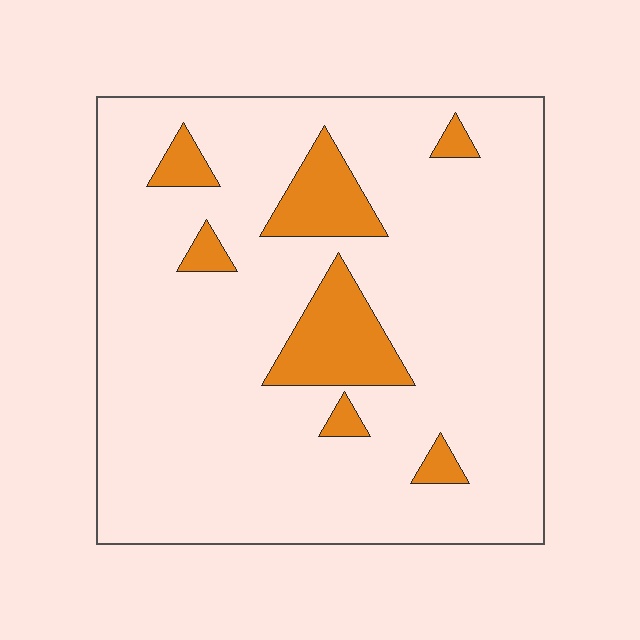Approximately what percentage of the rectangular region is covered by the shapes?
Approximately 15%.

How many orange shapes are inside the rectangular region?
7.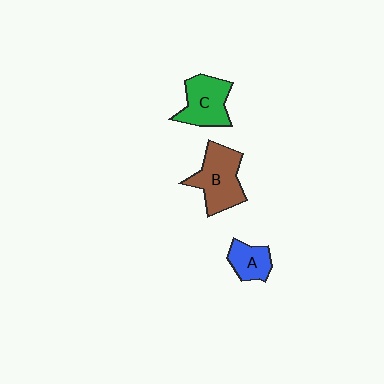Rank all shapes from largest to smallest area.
From largest to smallest: B (brown), C (green), A (blue).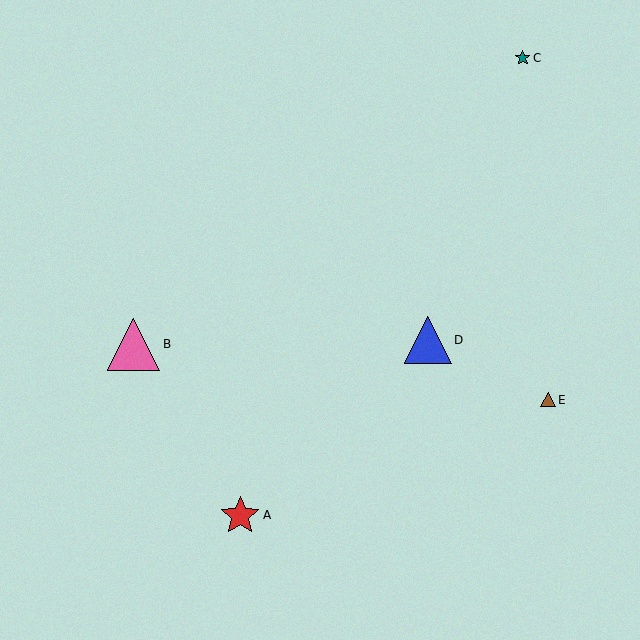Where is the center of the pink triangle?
The center of the pink triangle is at (134, 344).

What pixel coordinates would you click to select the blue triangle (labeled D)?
Click at (428, 340) to select the blue triangle D.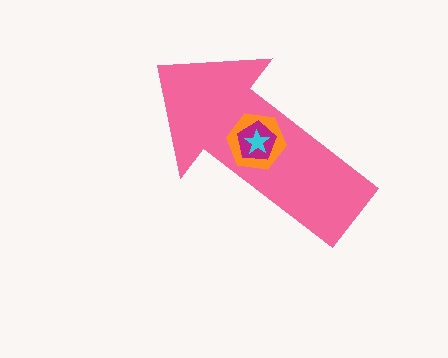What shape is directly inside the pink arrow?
The orange hexagon.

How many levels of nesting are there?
4.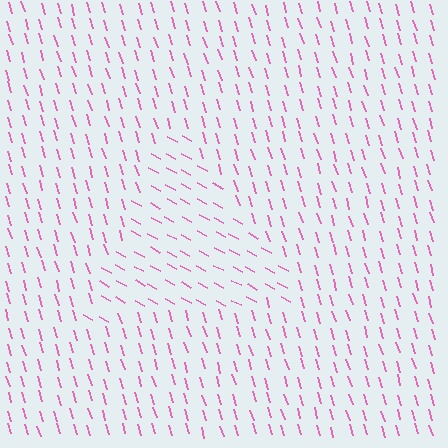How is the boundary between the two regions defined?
The boundary is defined purely by a change in line orientation (approximately 45 degrees difference). All lines are the same color and thickness.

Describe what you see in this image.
The image is filled with small pink line segments. A triangle region in the image has lines oriented differently from the surrounding lines, creating a visible texture boundary.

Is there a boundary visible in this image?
Yes, there is a texture boundary formed by a change in line orientation.